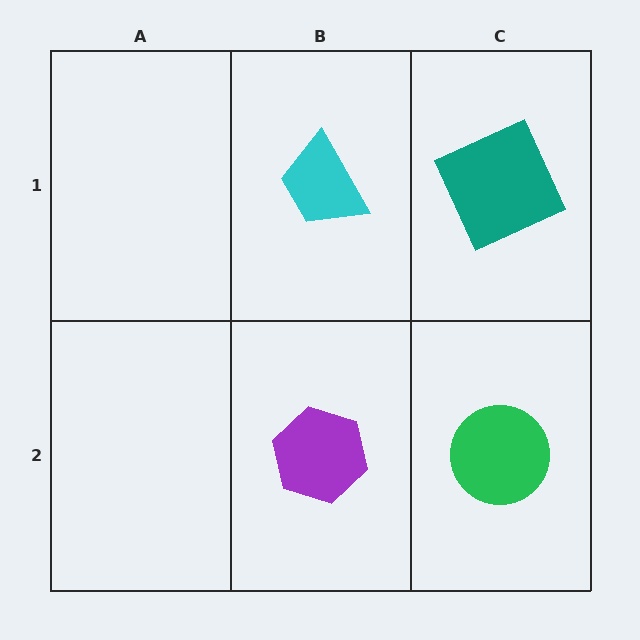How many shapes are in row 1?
2 shapes.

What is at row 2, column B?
A purple hexagon.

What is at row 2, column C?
A green circle.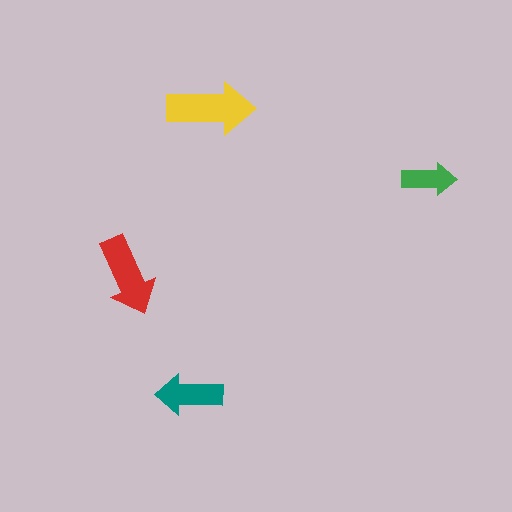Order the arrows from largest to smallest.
the yellow one, the red one, the teal one, the green one.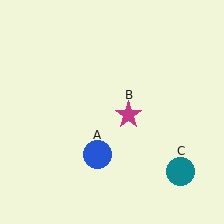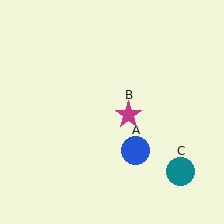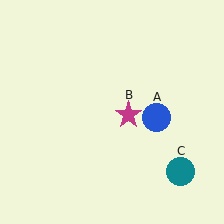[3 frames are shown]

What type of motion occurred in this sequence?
The blue circle (object A) rotated counterclockwise around the center of the scene.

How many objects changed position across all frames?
1 object changed position: blue circle (object A).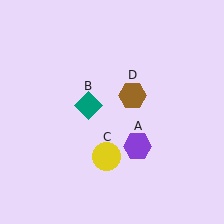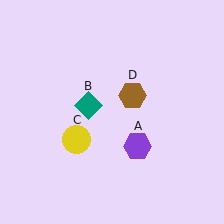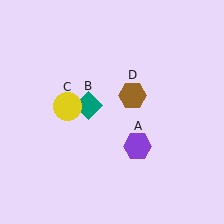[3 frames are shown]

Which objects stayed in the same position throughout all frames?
Purple hexagon (object A) and teal diamond (object B) and brown hexagon (object D) remained stationary.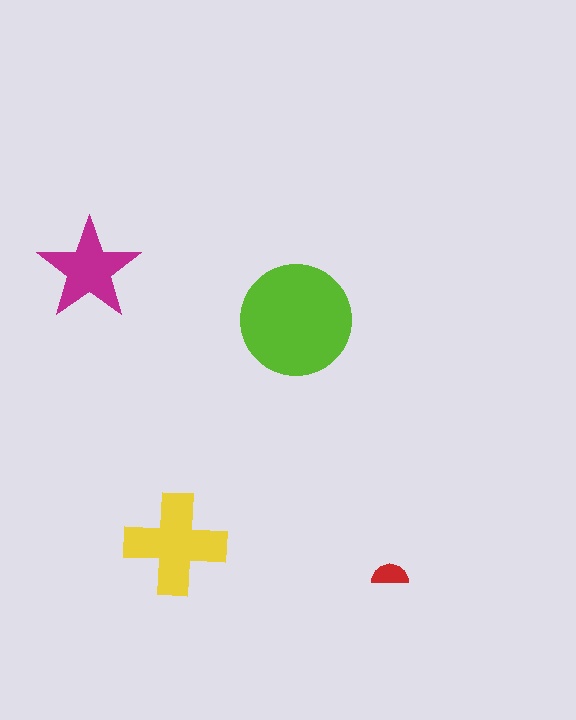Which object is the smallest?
The red semicircle.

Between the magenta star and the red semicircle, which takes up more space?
The magenta star.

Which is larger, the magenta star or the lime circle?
The lime circle.